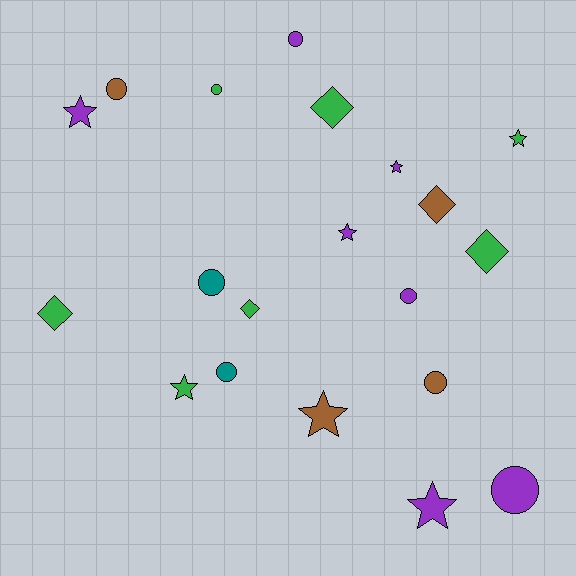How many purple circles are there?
There are 3 purple circles.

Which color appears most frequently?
Green, with 7 objects.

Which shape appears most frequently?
Circle, with 8 objects.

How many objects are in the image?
There are 20 objects.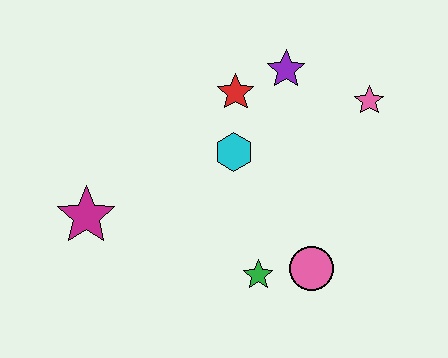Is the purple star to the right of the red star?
Yes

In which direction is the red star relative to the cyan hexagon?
The red star is above the cyan hexagon.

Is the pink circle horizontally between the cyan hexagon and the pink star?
Yes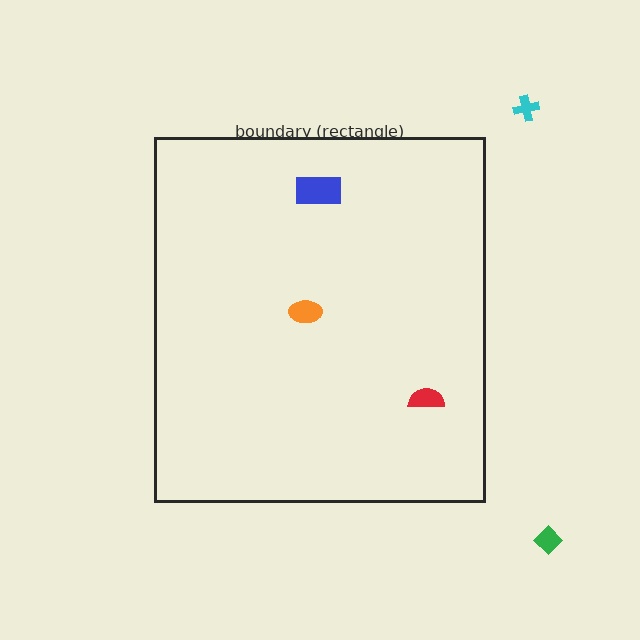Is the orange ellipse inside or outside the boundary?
Inside.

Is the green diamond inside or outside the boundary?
Outside.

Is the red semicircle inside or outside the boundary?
Inside.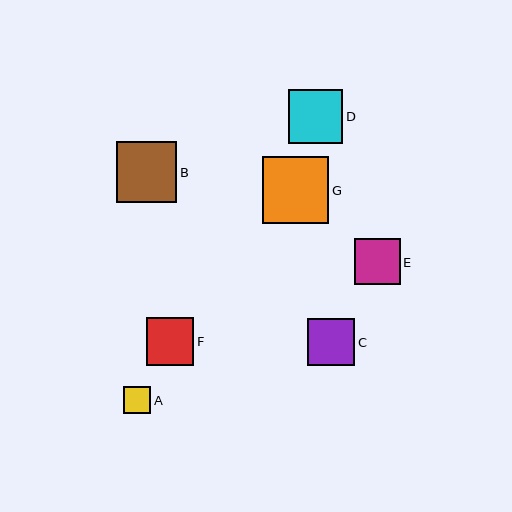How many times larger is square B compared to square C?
Square B is approximately 1.3 times the size of square C.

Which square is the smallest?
Square A is the smallest with a size of approximately 27 pixels.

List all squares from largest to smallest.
From largest to smallest: G, B, D, F, C, E, A.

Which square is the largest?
Square G is the largest with a size of approximately 67 pixels.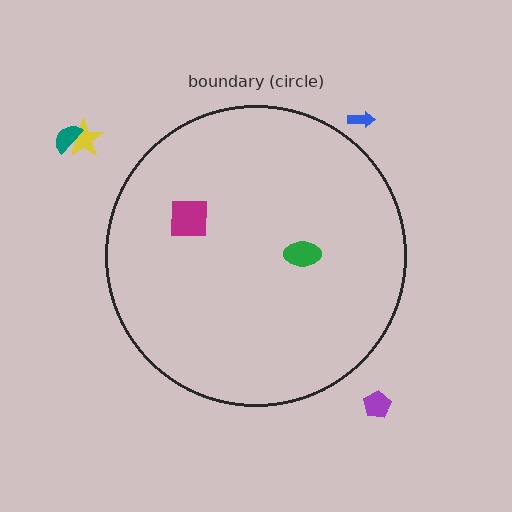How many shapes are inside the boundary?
2 inside, 4 outside.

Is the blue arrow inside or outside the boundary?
Outside.